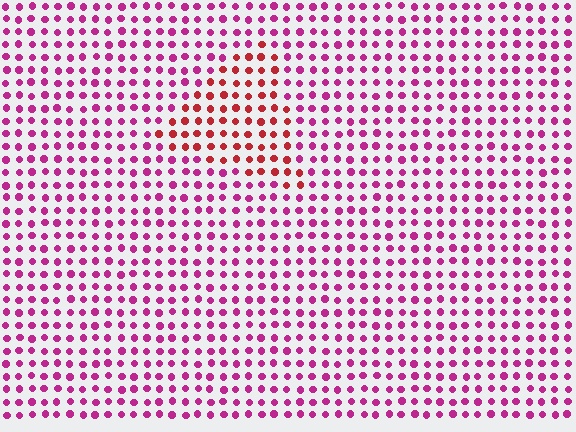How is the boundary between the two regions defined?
The boundary is defined purely by a slight shift in hue (about 37 degrees). Spacing, size, and orientation are identical on both sides.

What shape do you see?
I see a triangle.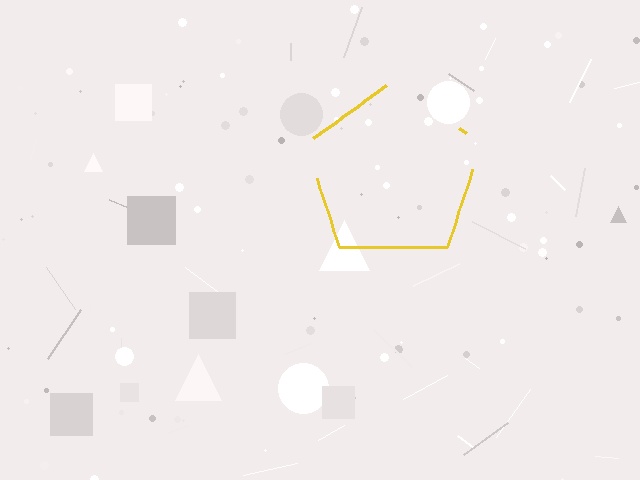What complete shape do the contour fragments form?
The contour fragments form a pentagon.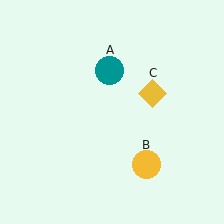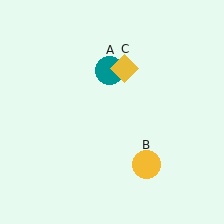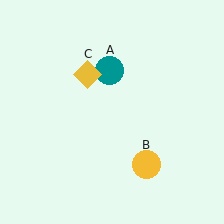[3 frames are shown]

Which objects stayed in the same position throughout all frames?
Teal circle (object A) and yellow circle (object B) remained stationary.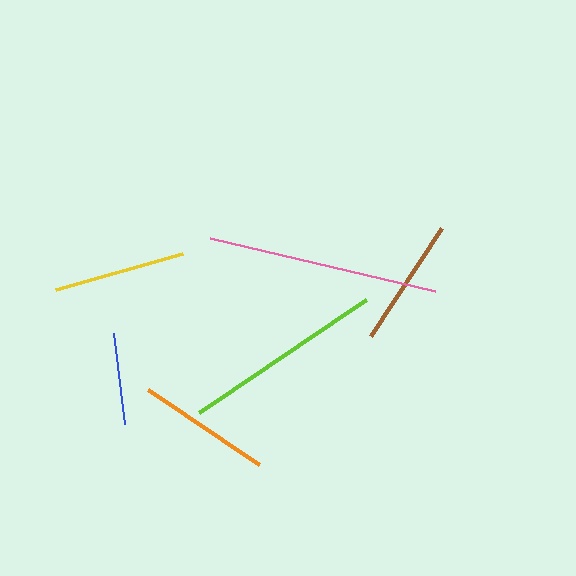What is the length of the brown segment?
The brown segment is approximately 129 pixels long.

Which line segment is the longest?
The pink line is the longest at approximately 231 pixels.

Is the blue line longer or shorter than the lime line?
The lime line is longer than the blue line.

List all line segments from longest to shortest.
From longest to shortest: pink, lime, orange, yellow, brown, blue.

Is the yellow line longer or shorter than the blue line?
The yellow line is longer than the blue line.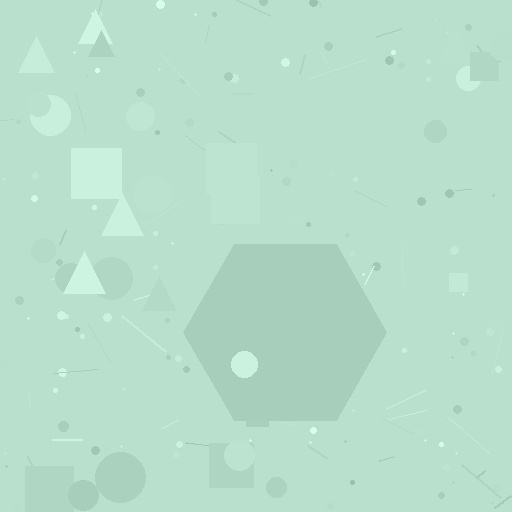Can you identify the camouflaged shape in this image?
The camouflaged shape is a hexagon.